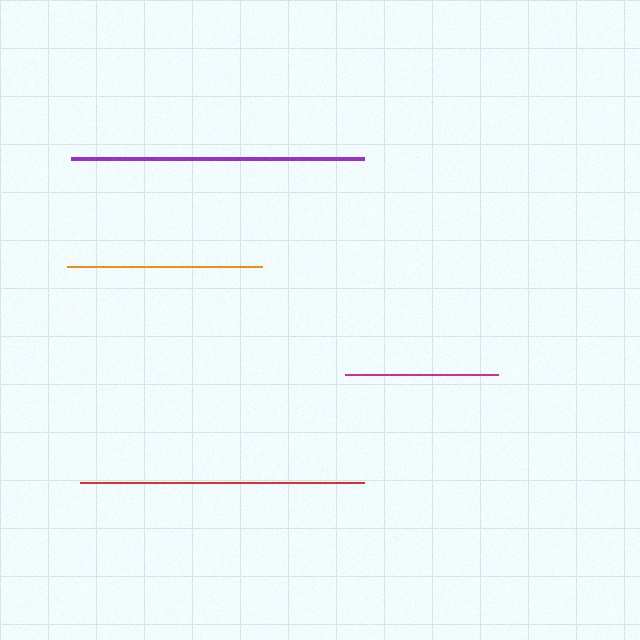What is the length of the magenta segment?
The magenta segment is approximately 153 pixels long.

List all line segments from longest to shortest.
From longest to shortest: purple, red, orange, magenta.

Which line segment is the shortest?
The magenta line is the shortest at approximately 153 pixels.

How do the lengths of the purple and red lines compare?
The purple and red lines are approximately the same length.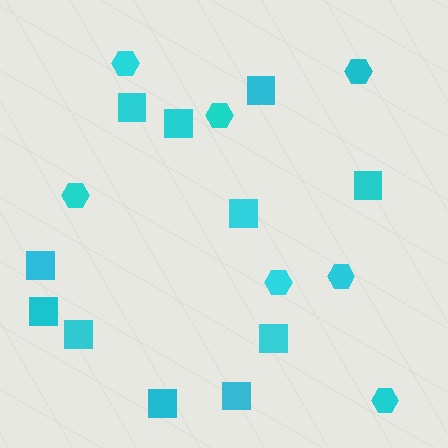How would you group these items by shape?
There are 2 groups: one group of squares (11) and one group of hexagons (7).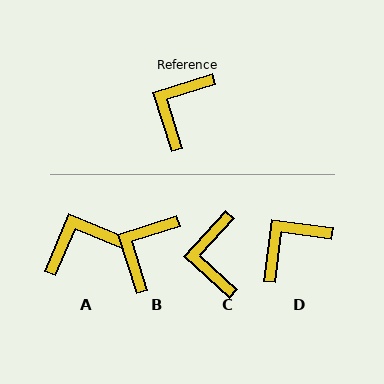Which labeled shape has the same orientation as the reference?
B.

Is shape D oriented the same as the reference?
No, it is off by about 25 degrees.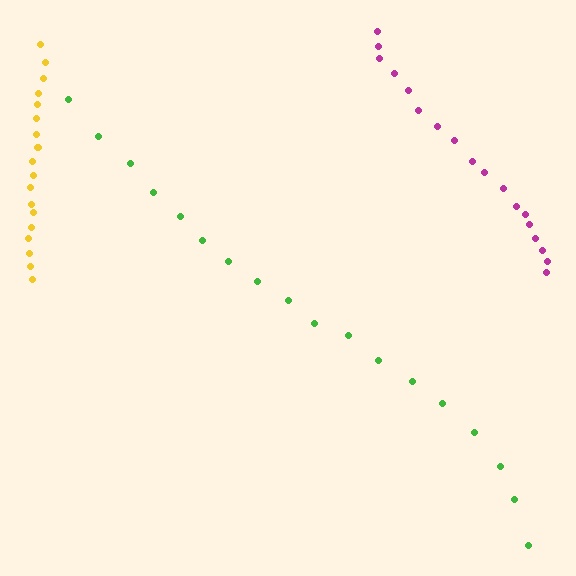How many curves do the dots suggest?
There are 3 distinct paths.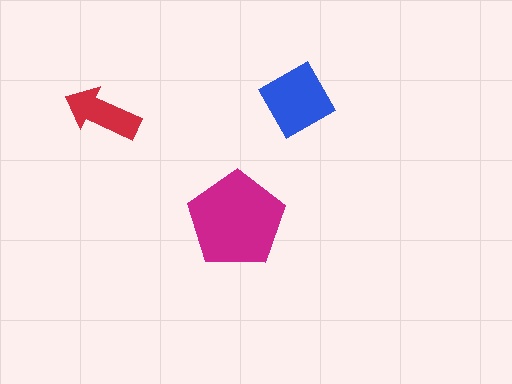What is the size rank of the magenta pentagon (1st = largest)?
1st.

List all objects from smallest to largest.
The red arrow, the blue diamond, the magenta pentagon.